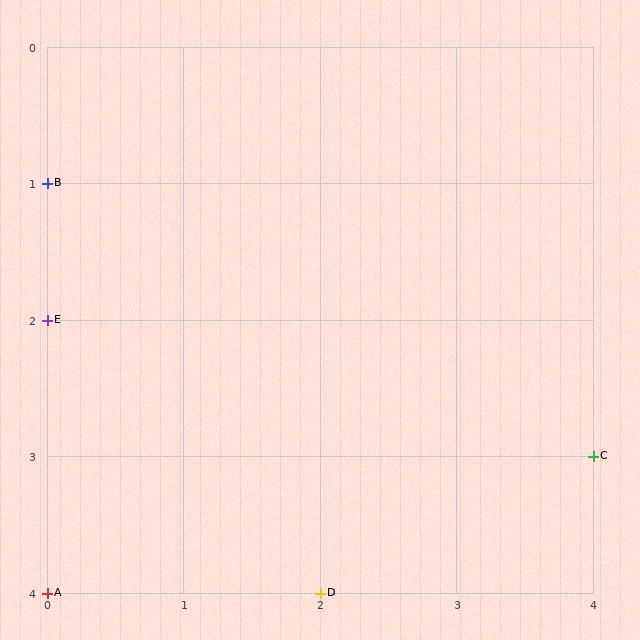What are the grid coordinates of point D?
Point D is at grid coordinates (2, 4).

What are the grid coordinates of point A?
Point A is at grid coordinates (0, 4).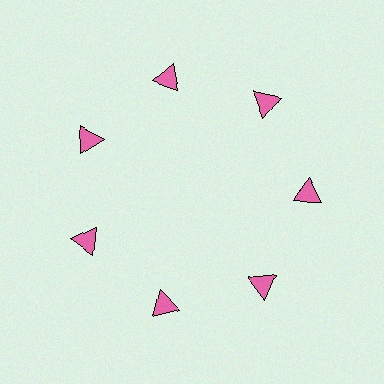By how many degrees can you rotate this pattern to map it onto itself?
The pattern maps onto itself every 51 degrees of rotation.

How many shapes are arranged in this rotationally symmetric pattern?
There are 7 shapes, arranged in 7 groups of 1.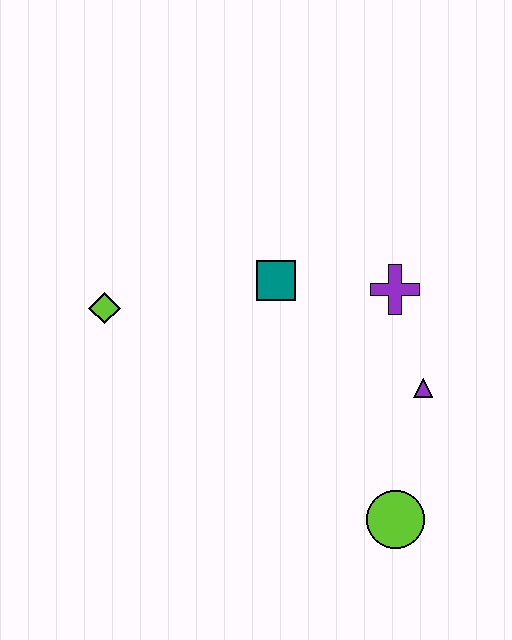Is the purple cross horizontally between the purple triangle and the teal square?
Yes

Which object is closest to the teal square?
The purple cross is closest to the teal square.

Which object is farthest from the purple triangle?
The lime diamond is farthest from the purple triangle.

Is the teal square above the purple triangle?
Yes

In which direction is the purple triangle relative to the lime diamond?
The purple triangle is to the right of the lime diamond.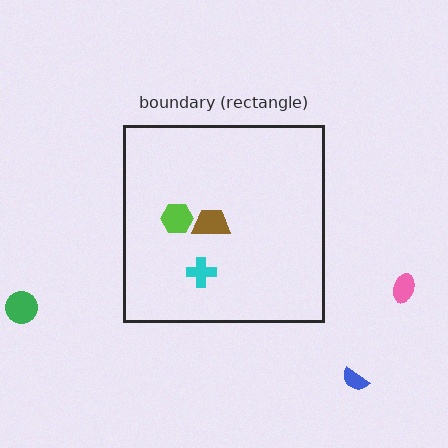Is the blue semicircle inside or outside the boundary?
Outside.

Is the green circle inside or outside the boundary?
Outside.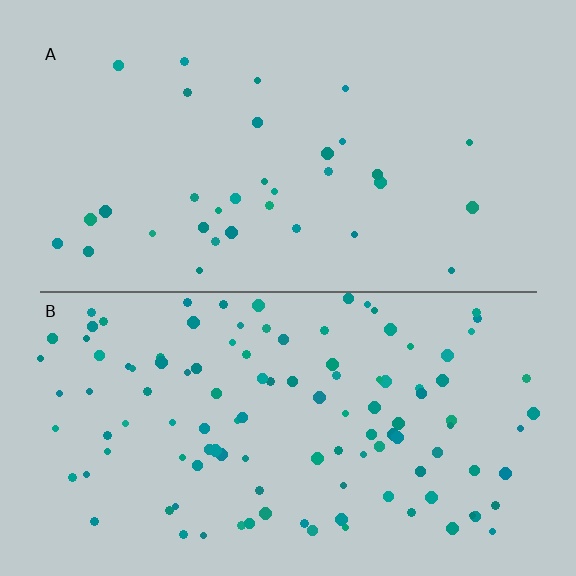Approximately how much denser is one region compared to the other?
Approximately 3.5× — region B over region A.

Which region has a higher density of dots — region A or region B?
B (the bottom).